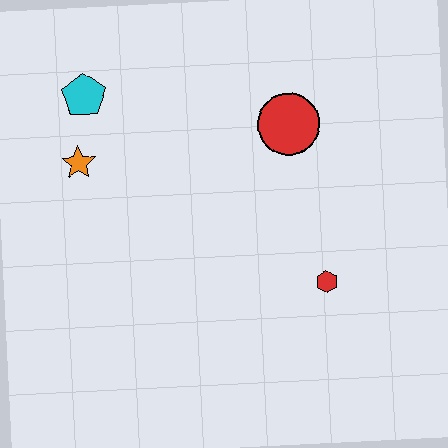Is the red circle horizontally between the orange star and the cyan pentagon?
No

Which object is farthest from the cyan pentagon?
The red hexagon is farthest from the cyan pentagon.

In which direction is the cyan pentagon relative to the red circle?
The cyan pentagon is to the left of the red circle.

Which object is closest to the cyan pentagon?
The orange star is closest to the cyan pentagon.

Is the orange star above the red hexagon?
Yes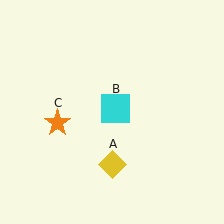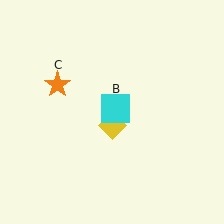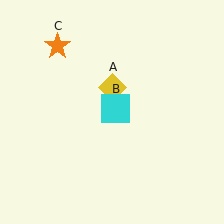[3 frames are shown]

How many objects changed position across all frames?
2 objects changed position: yellow diamond (object A), orange star (object C).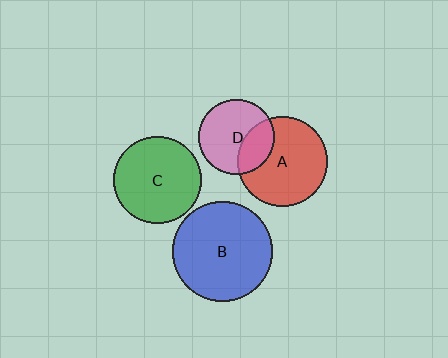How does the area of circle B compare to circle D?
Approximately 1.8 times.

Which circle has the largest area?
Circle B (blue).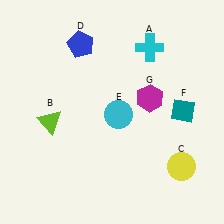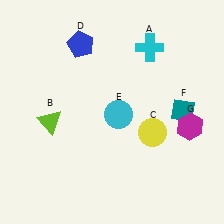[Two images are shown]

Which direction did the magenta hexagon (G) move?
The magenta hexagon (G) moved right.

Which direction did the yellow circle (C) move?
The yellow circle (C) moved up.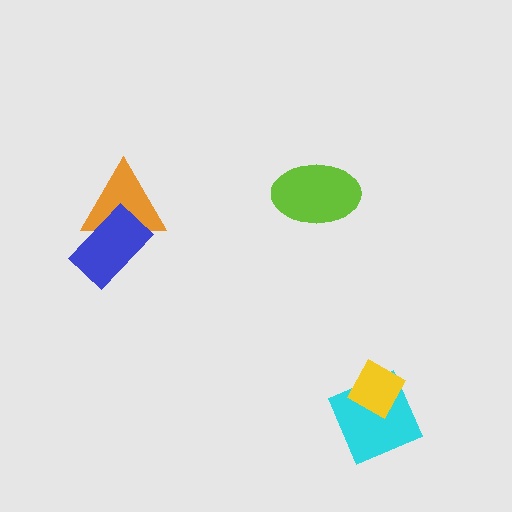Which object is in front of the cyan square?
The yellow diamond is in front of the cyan square.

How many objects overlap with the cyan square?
1 object overlaps with the cyan square.